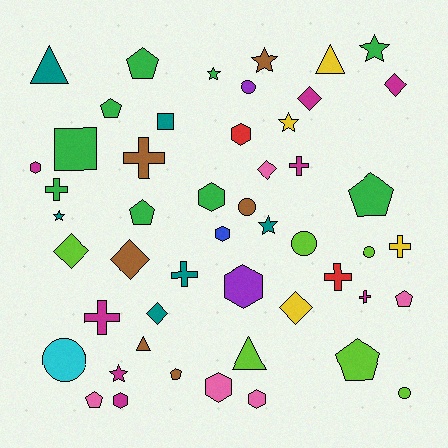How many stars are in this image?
There are 7 stars.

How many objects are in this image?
There are 50 objects.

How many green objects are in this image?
There are 9 green objects.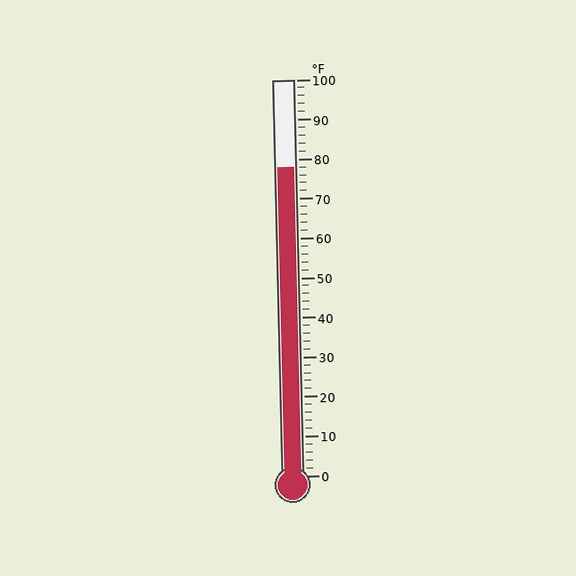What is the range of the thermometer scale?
The thermometer scale ranges from 0°F to 100°F.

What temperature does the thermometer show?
The thermometer shows approximately 78°F.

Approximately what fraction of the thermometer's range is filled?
The thermometer is filled to approximately 80% of its range.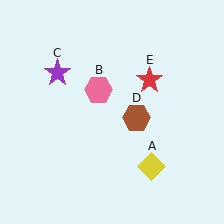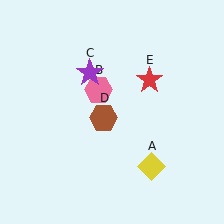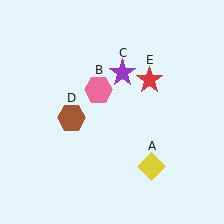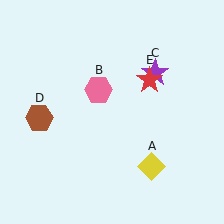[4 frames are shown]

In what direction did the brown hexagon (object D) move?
The brown hexagon (object D) moved left.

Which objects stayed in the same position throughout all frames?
Yellow diamond (object A) and pink hexagon (object B) and red star (object E) remained stationary.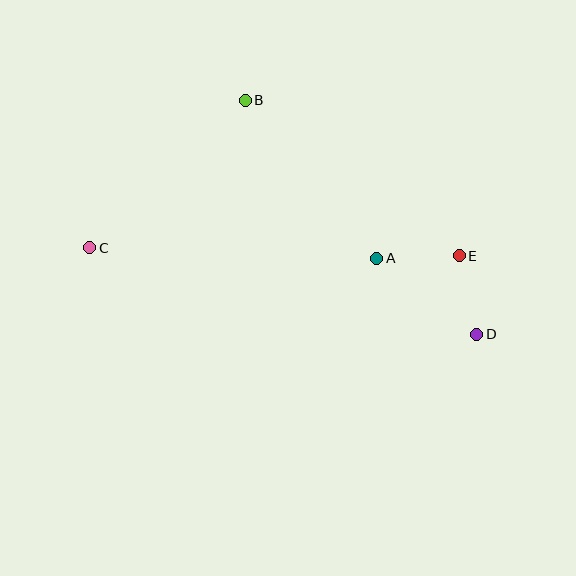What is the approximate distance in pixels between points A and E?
The distance between A and E is approximately 82 pixels.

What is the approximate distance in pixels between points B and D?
The distance between B and D is approximately 329 pixels.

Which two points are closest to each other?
Points D and E are closest to each other.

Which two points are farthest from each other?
Points C and D are farthest from each other.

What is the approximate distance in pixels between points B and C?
The distance between B and C is approximately 215 pixels.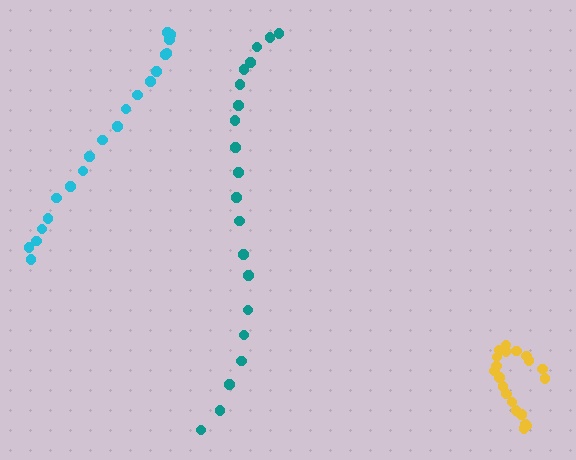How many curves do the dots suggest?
There are 3 distinct paths.